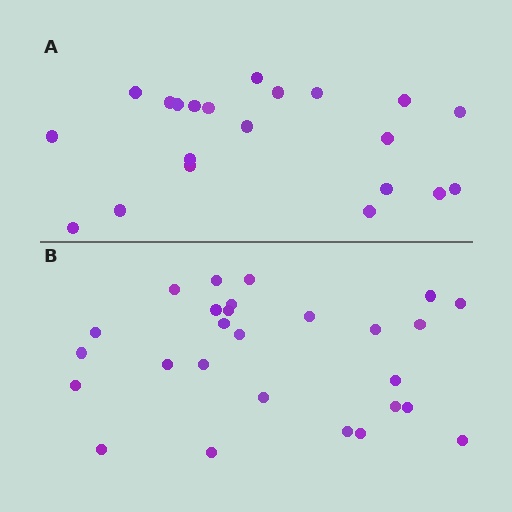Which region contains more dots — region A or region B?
Region B (the bottom region) has more dots.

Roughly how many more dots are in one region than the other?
Region B has about 6 more dots than region A.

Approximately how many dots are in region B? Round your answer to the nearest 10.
About 30 dots. (The exact count is 27, which rounds to 30.)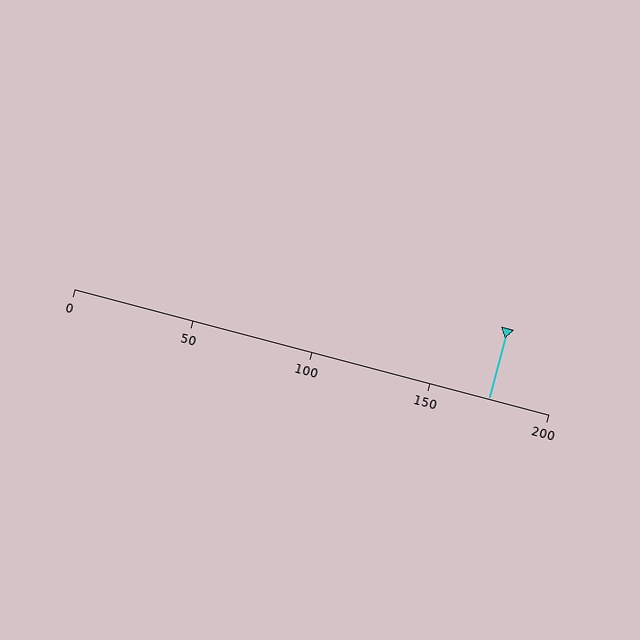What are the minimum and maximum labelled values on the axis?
The axis runs from 0 to 200.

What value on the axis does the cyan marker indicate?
The marker indicates approximately 175.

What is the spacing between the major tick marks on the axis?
The major ticks are spaced 50 apart.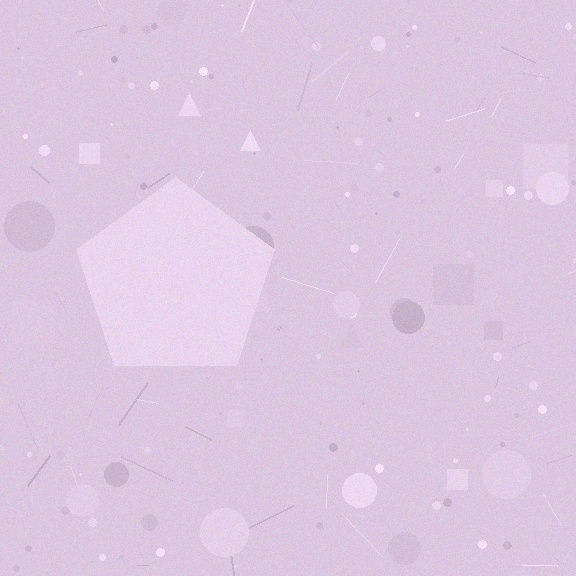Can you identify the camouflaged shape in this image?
The camouflaged shape is a pentagon.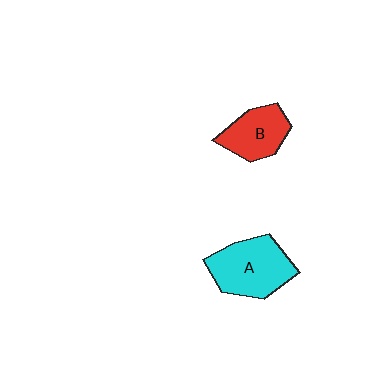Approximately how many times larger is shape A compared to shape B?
Approximately 1.4 times.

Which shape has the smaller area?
Shape B (red).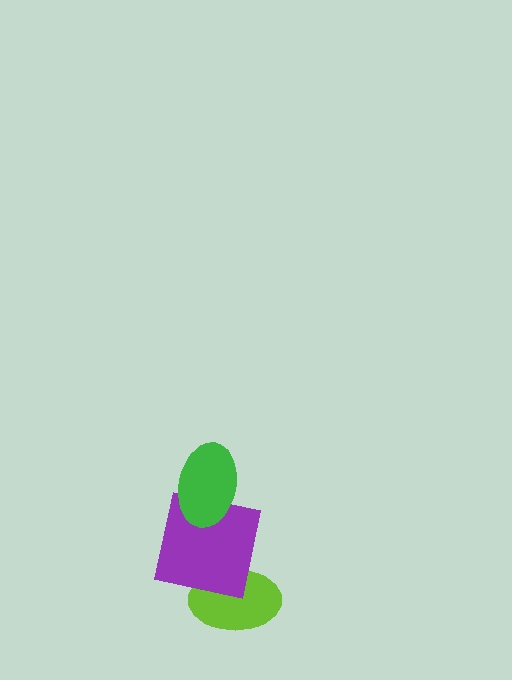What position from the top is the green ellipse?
The green ellipse is 1st from the top.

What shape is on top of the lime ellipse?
The purple square is on top of the lime ellipse.